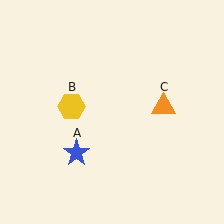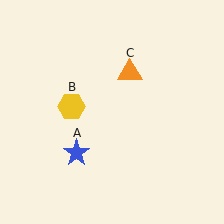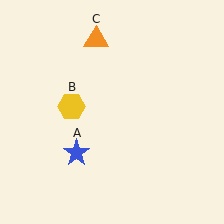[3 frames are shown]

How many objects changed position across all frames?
1 object changed position: orange triangle (object C).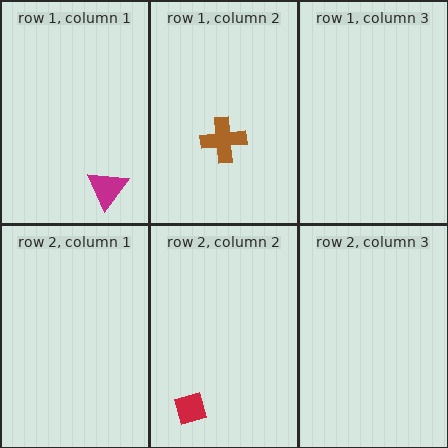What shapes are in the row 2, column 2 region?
The red diamond.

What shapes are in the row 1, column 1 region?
The magenta triangle.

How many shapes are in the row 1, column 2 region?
1.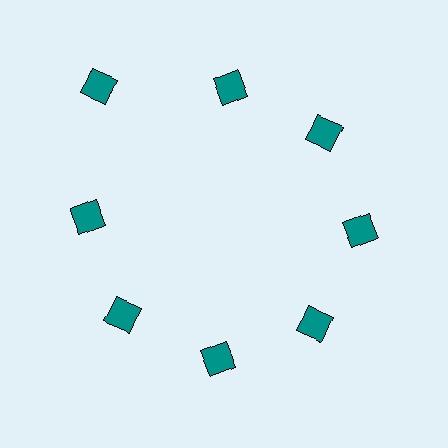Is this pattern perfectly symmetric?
No. The 8 teal diamonds are arranged in a ring, but one element near the 10 o'clock position is pushed outward from the center, breaking the 8-fold rotational symmetry.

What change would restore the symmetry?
The symmetry would be restored by moving it inward, back onto the ring so that all 8 diamonds sit at equal angles and equal distance from the center.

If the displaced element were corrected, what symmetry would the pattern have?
It would have 8-fold rotational symmetry — the pattern would map onto itself every 45 degrees.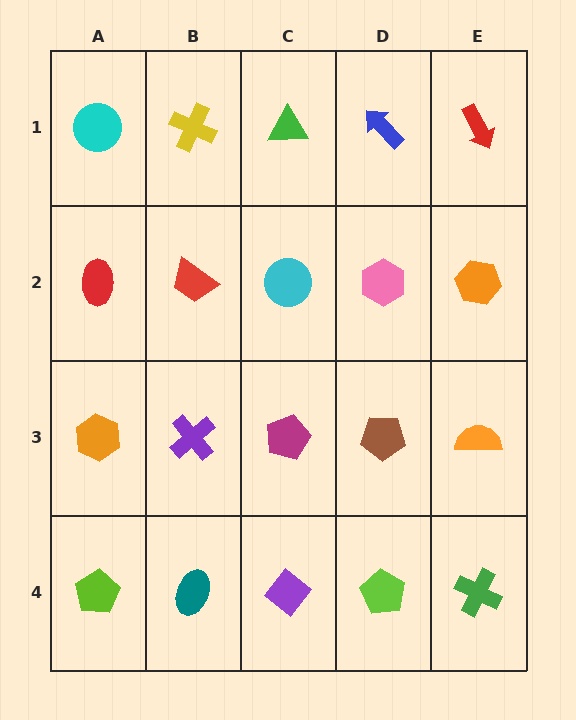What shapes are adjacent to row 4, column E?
An orange semicircle (row 3, column E), a lime pentagon (row 4, column D).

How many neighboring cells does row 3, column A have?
3.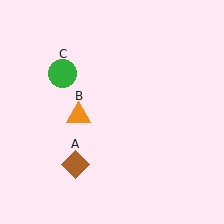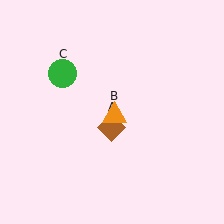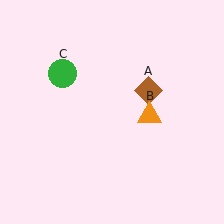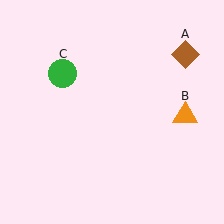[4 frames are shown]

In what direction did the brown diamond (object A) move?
The brown diamond (object A) moved up and to the right.